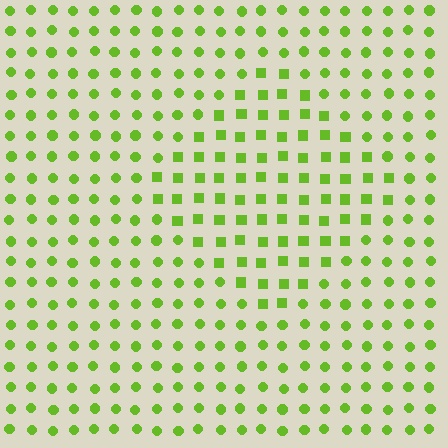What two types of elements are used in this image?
The image uses squares inside the diamond region and circles outside it.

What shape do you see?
I see a diamond.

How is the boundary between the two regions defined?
The boundary is defined by a change in element shape: squares inside vs. circles outside. All elements share the same color and spacing.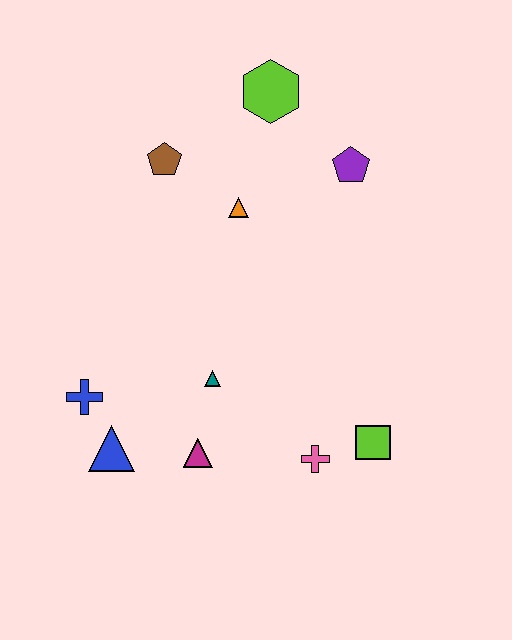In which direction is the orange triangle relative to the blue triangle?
The orange triangle is above the blue triangle.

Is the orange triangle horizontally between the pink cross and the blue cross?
Yes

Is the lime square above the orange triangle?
No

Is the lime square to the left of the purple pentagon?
No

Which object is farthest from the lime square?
The lime hexagon is farthest from the lime square.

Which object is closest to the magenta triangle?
The teal triangle is closest to the magenta triangle.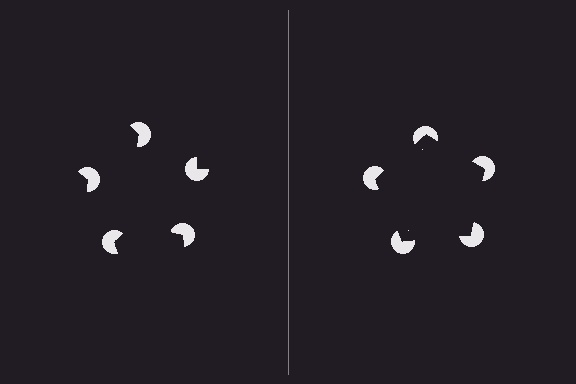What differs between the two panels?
The pac-man discs are positioned identically on both sides; only the wedge orientations differ. On the right they align to a pentagon; on the left they are misaligned.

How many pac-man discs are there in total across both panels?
10 — 5 on each side.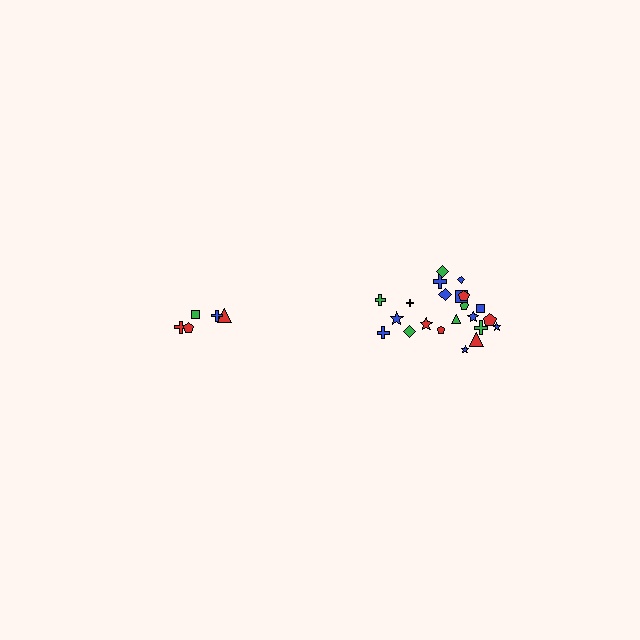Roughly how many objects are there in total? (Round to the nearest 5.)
Roughly 25 objects in total.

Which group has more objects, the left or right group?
The right group.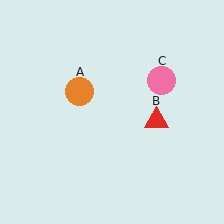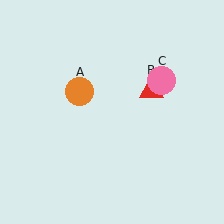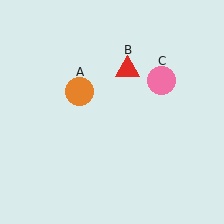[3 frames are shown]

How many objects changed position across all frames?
1 object changed position: red triangle (object B).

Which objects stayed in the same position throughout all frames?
Orange circle (object A) and pink circle (object C) remained stationary.